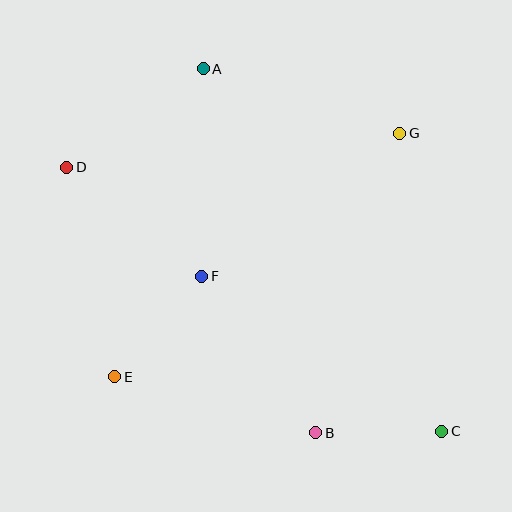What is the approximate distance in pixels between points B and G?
The distance between B and G is approximately 311 pixels.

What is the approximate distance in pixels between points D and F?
The distance between D and F is approximately 173 pixels.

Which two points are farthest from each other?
Points C and D are farthest from each other.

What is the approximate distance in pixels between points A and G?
The distance between A and G is approximately 207 pixels.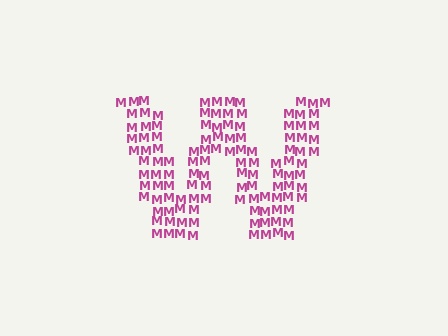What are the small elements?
The small elements are letter M's.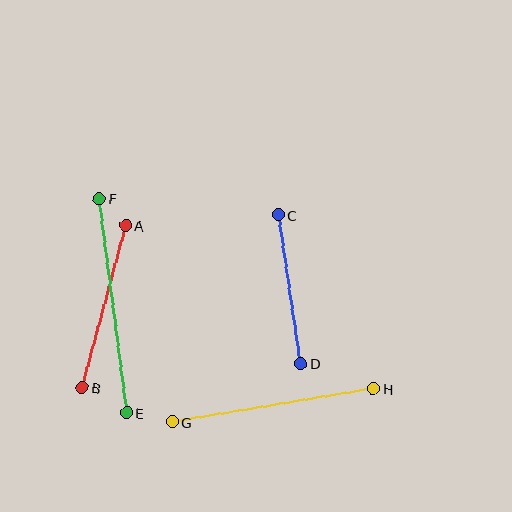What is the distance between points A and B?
The distance is approximately 168 pixels.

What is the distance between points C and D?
The distance is approximately 150 pixels.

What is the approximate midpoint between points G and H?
The midpoint is at approximately (273, 405) pixels.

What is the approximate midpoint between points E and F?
The midpoint is at approximately (113, 306) pixels.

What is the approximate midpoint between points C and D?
The midpoint is at approximately (289, 289) pixels.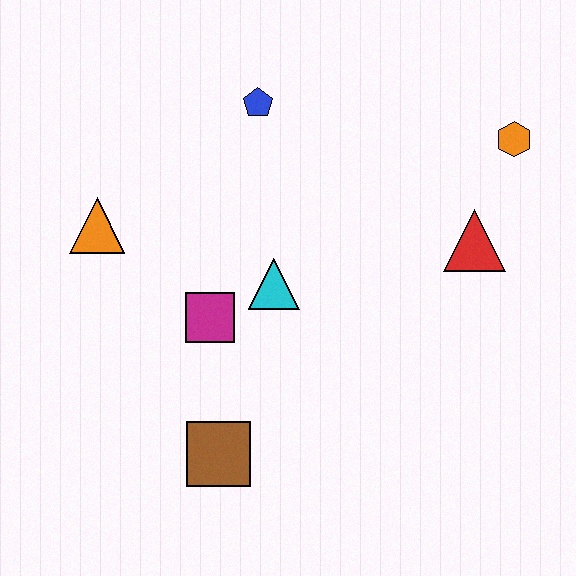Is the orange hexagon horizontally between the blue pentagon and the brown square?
No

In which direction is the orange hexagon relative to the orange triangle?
The orange hexagon is to the right of the orange triangle.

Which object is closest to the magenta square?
The cyan triangle is closest to the magenta square.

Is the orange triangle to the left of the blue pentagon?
Yes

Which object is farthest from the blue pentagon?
The brown square is farthest from the blue pentagon.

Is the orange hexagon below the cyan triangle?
No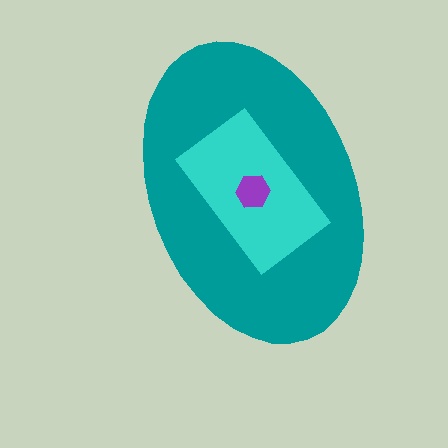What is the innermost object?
The purple hexagon.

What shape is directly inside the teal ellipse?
The cyan rectangle.